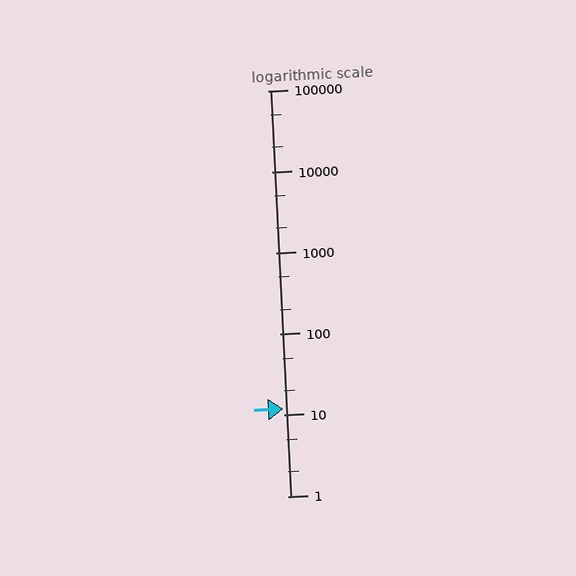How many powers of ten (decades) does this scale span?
The scale spans 5 decades, from 1 to 100000.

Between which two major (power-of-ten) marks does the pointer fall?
The pointer is between 10 and 100.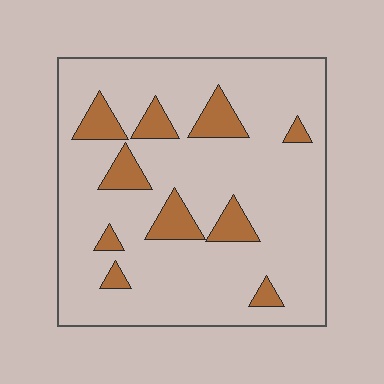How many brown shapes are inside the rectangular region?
10.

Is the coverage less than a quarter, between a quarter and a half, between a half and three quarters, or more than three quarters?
Less than a quarter.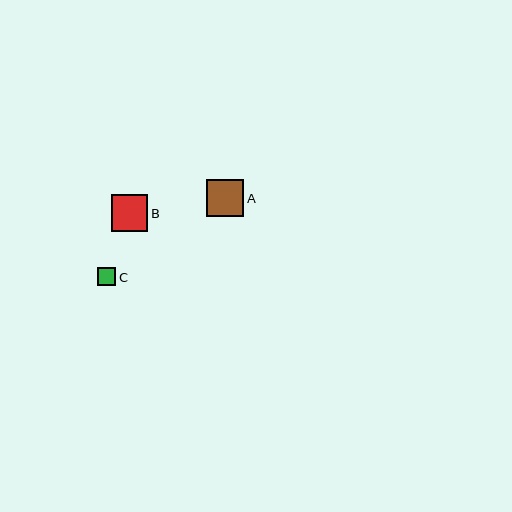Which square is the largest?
Square A is the largest with a size of approximately 37 pixels.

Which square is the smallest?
Square C is the smallest with a size of approximately 18 pixels.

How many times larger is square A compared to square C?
Square A is approximately 2.1 times the size of square C.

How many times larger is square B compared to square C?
Square B is approximately 2.0 times the size of square C.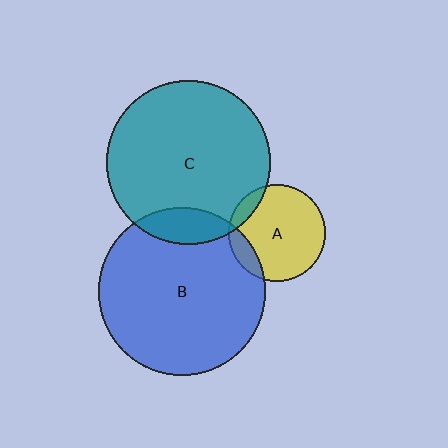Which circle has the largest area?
Circle B (blue).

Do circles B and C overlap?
Yes.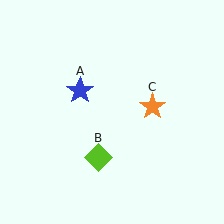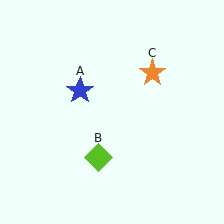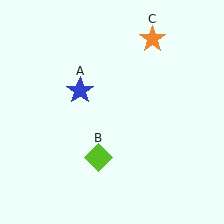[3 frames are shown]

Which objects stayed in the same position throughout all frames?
Blue star (object A) and lime diamond (object B) remained stationary.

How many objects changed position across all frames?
1 object changed position: orange star (object C).